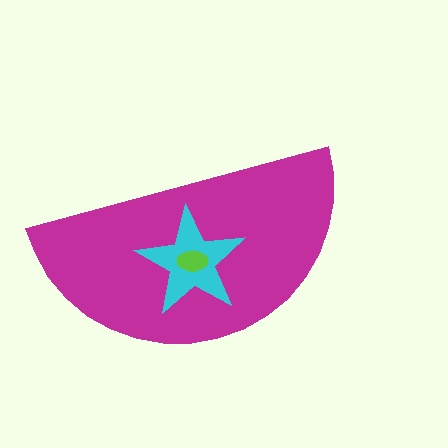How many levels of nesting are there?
3.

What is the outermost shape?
The magenta semicircle.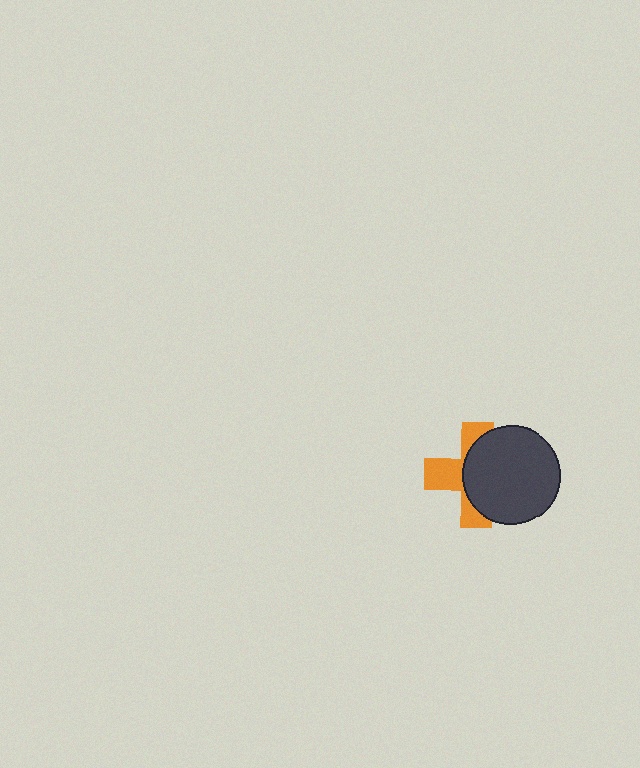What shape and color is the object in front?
The object in front is a dark gray circle.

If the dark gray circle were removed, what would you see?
You would see the complete orange cross.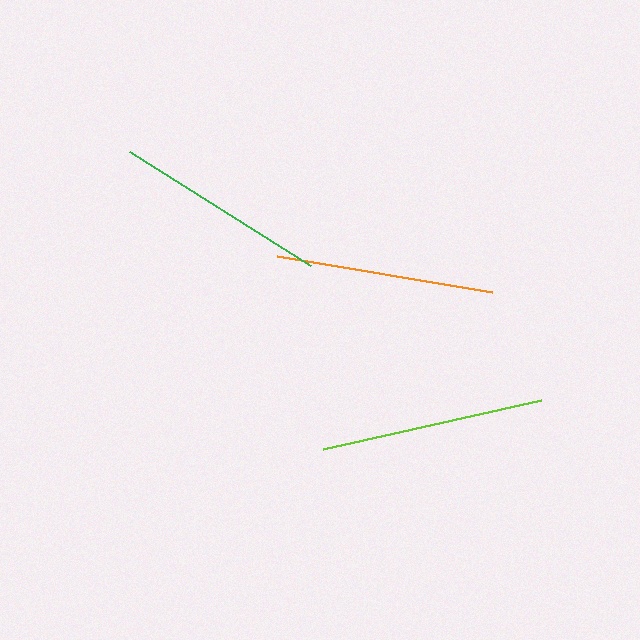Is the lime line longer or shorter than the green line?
The lime line is longer than the green line.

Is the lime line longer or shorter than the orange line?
The lime line is longer than the orange line.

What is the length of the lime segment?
The lime segment is approximately 224 pixels long.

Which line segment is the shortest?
The green line is the shortest at approximately 214 pixels.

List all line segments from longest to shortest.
From longest to shortest: lime, orange, green.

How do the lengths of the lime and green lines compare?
The lime and green lines are approximately the same length.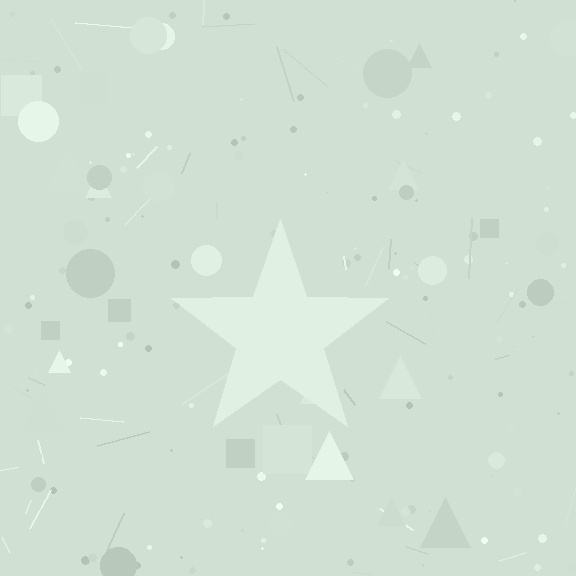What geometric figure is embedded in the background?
A star is embedded in the background.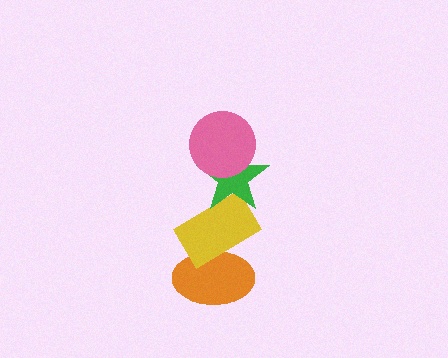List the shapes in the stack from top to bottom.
From top to bottom: the pink circle, the green star, the yellow rectangle, the orange ellipse.